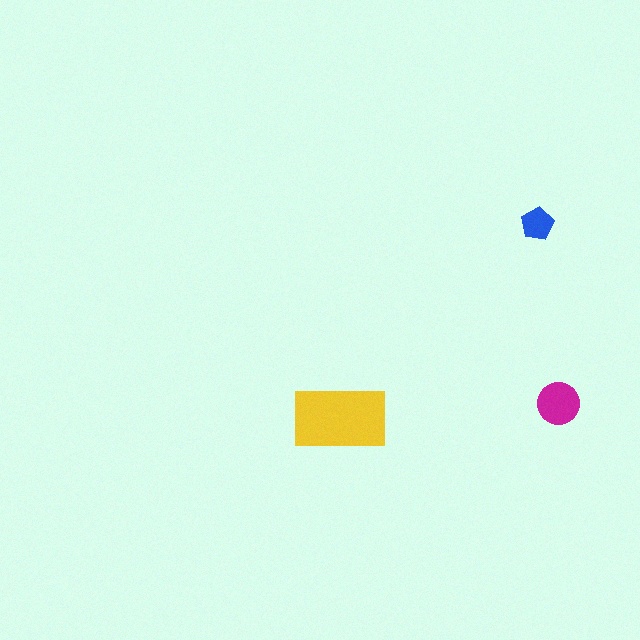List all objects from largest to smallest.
The yellow rectangle, the magenta circle, the blue pentagon.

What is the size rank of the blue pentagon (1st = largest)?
3rd.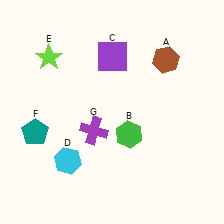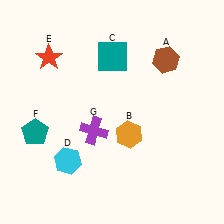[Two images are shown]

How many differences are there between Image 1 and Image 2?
There are 3 differences between the two images.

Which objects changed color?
B changed from green to orange. C changed from purple to teal. E changed from lime to red.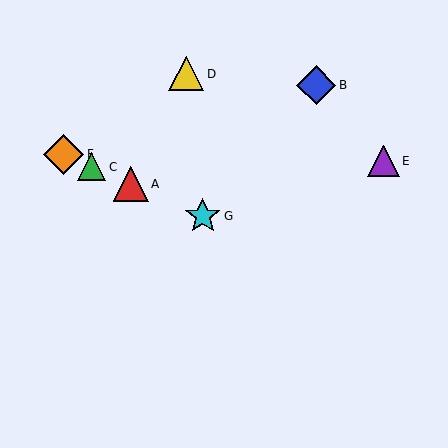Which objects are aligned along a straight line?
Objects A, C, F, G are aligned along a straight line.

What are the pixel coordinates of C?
Object C is at (92, 167).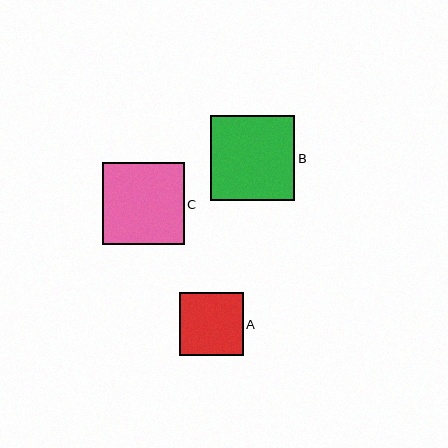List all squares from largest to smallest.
From largest to smallest: B, C, A.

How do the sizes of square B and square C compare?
Square B and square C are approximately the same size.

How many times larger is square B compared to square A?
Square B is approximately 1.3 times the size of square A.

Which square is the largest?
Square B is the largest with a size of approximately 85 pixels.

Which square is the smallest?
Square A is the smallest with a size of approximately 63 pixels.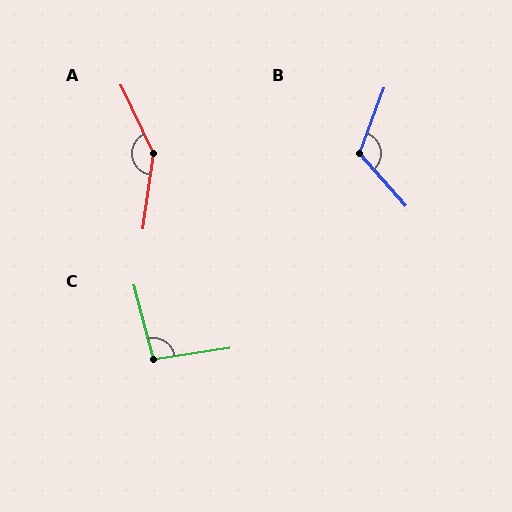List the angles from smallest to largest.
C (96°), B (118°), A (147°).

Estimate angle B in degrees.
Approximately 118 degrees.